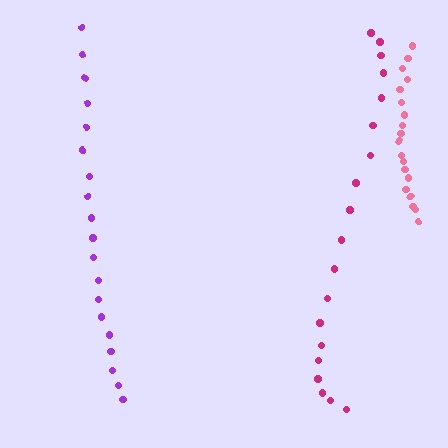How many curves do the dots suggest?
There are 3 distinct paths.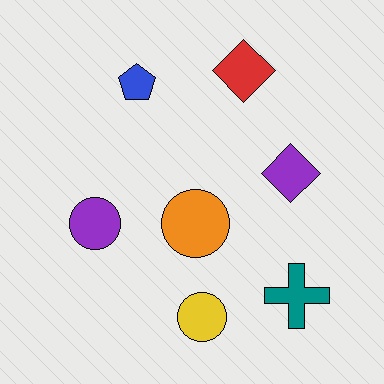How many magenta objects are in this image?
There are no magenta objects.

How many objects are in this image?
There are 7 objects.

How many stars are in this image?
There are no stars.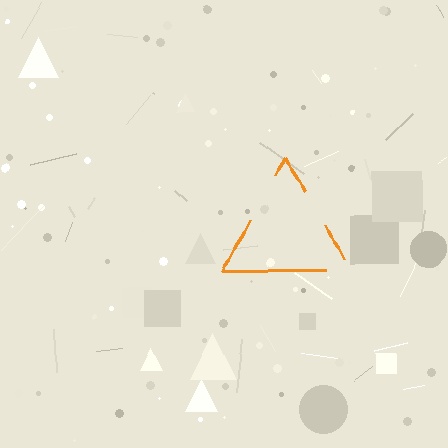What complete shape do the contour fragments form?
The contour fragments form a triangle.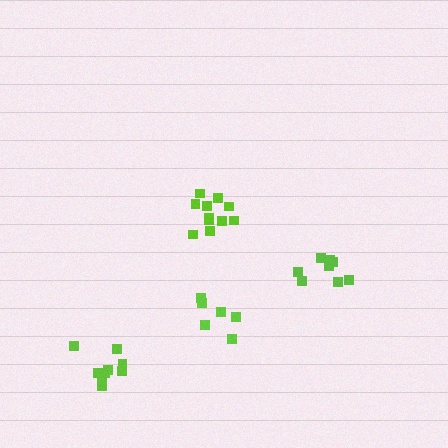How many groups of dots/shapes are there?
There are 4 groups.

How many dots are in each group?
Group 1: 11 dots, Group 2: 8 dots, Group 3: 6 dots, Group 4: 9 dots (34 total).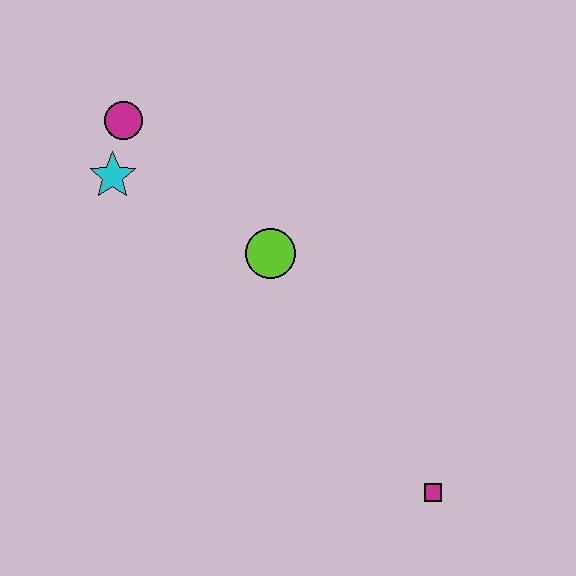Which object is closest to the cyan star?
The magenta circle is closest to the cyan star.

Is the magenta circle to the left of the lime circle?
Yes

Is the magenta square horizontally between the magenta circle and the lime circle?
No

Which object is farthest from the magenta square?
The magenta circle is farthest from the magenta square.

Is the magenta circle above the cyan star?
Yes